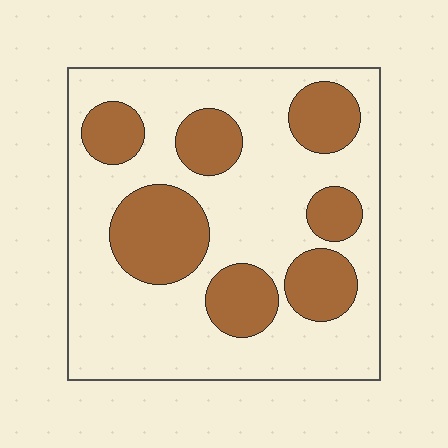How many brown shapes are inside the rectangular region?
7.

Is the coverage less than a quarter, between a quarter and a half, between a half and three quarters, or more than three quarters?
Between a quarter and a half.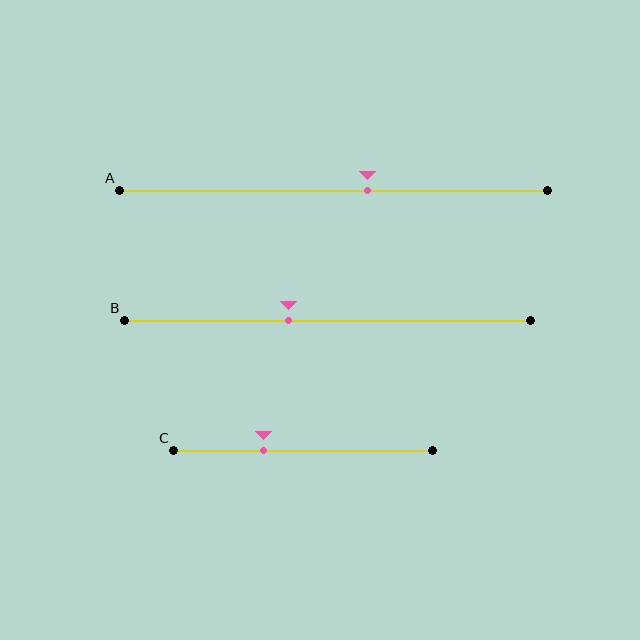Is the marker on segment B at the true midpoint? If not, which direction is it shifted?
No, the marker on segment B is shifted to the left by about 10% of the segment length.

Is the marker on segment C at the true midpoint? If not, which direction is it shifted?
No, the marker on segment C is shifted to the left by about 15% of the segment length.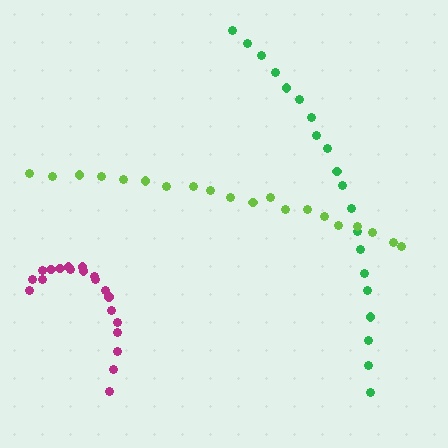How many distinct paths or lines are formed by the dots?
There are 3 distinct paths.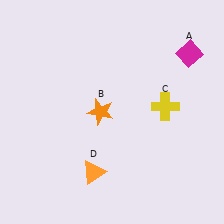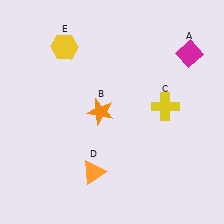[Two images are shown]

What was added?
A yellow hexagon (E) was added in Image 2.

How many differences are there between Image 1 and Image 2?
There is 1 difference between the two images.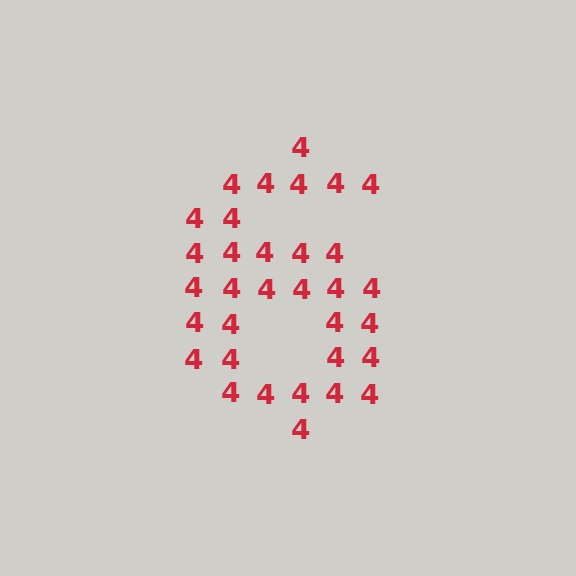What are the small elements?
The small elements are digit 4's.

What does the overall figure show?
The overall figure shows the digit 6.